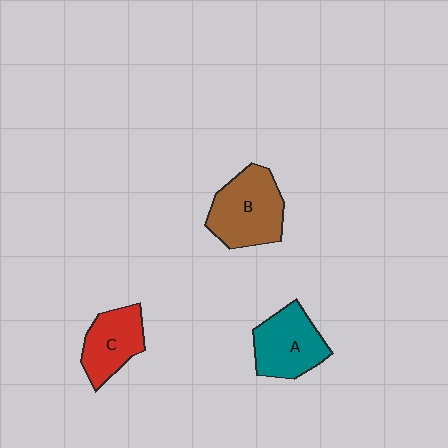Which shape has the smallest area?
Shape C (red).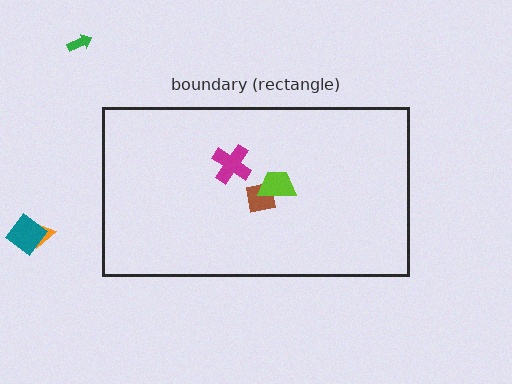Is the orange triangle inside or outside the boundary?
Outside.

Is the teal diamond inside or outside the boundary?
Outside.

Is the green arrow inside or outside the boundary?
Outside.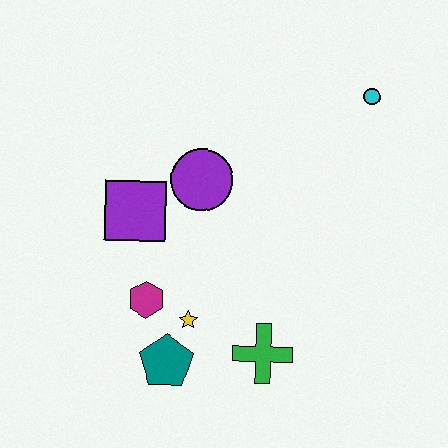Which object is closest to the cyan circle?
The purple circle is closest to the cyan circle.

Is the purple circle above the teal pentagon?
Yes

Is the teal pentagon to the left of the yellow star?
Yes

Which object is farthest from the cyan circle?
The teal pentagon is farthest from the cyan circle.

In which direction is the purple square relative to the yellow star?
The purple square is above the yellow star.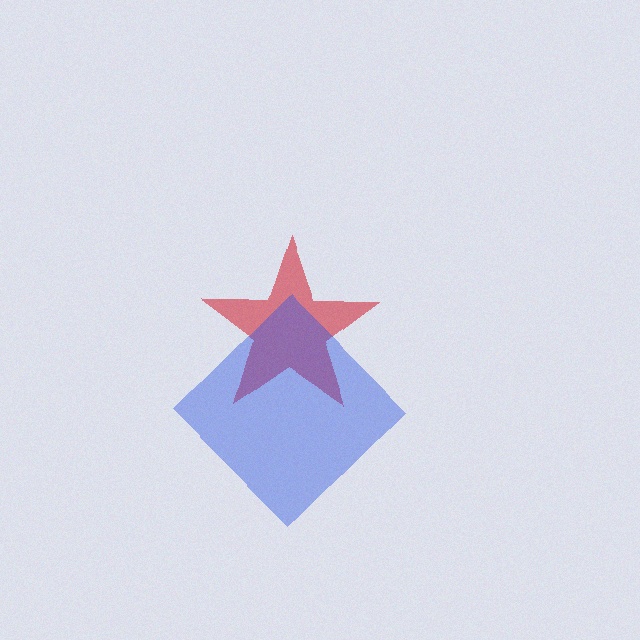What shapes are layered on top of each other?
The layered shapes are: a red star, a blue diamond.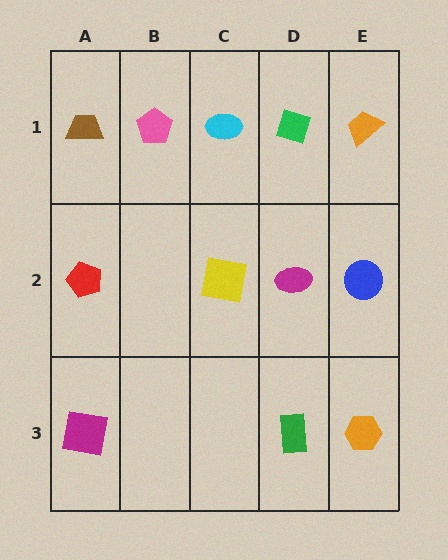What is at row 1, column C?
A cyan ellipse.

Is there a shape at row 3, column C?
No, that cell is empty.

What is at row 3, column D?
A green rectangle.